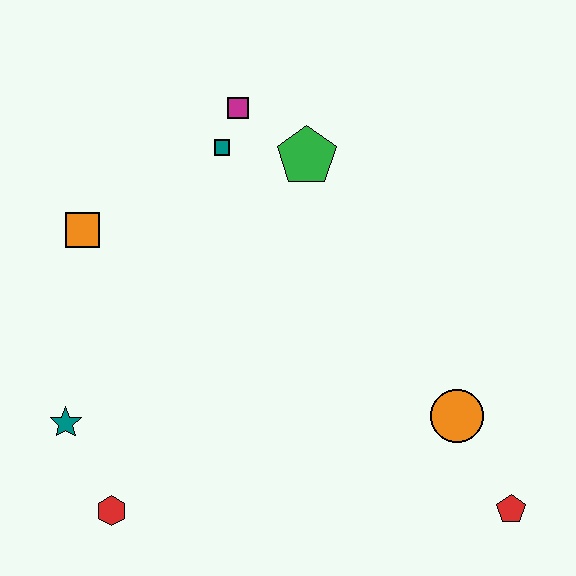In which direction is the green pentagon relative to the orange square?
The green pentagon is to the right of the orange square.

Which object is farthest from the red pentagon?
The orange square is farthest from the red pentagon.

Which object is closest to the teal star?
The red hexagon is closest to the teal star.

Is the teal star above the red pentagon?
Yes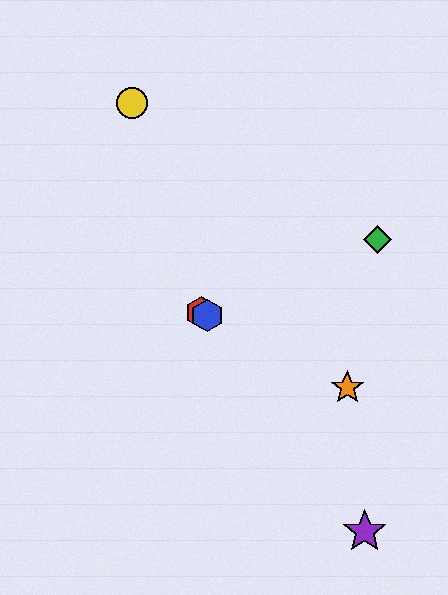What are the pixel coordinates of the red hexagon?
The red hexagon is at (201, 312).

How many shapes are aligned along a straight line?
3 shapes (the red hexagon, the blue hexagon, the orange star) are aligned along a straight line.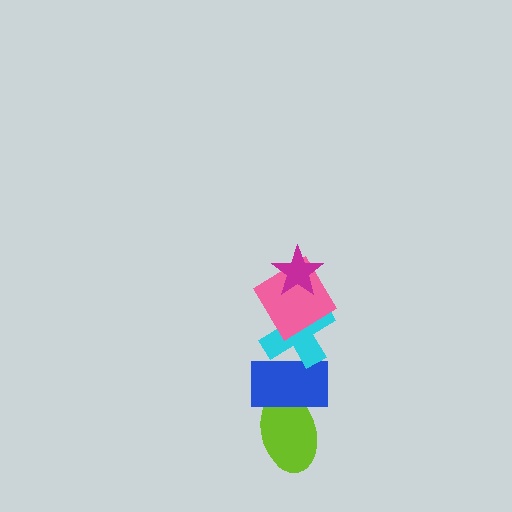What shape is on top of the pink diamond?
The magenta star is on top of the pink diamond.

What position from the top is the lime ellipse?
The lime ellipse is 5th from the top.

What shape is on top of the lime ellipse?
The blue rectangle is on top of the lime ellipse.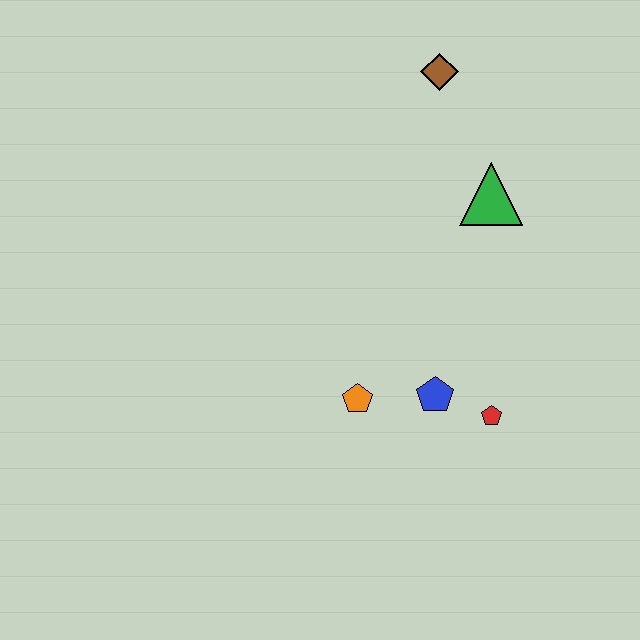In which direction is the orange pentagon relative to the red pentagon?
The orange pentagon is to the left of the red pentagon.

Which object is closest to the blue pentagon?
The red pentagon is closest to the blue pentagon.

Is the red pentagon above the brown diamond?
No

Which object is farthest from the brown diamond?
The red pentagon is farthest from the brown diamond.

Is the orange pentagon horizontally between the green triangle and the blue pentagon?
No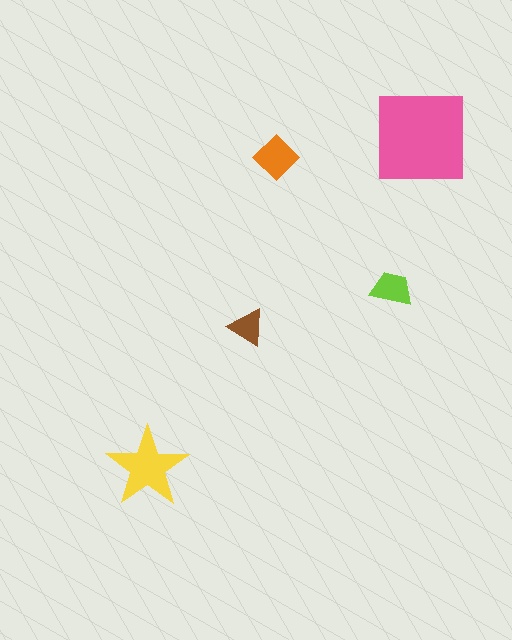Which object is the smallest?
The brown triangle.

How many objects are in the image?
There are 5 objects in the image.